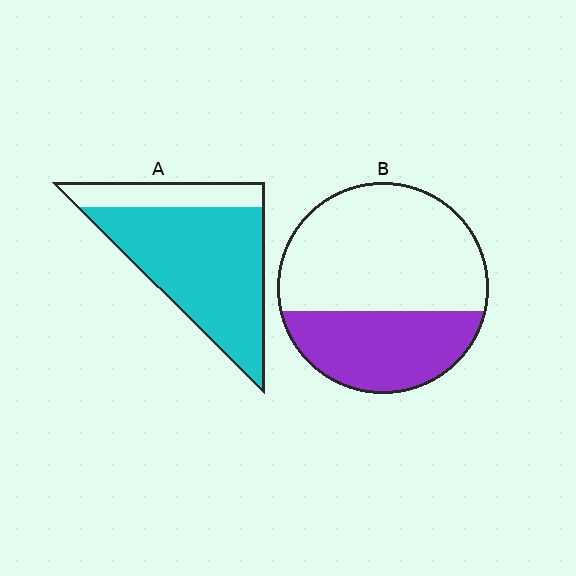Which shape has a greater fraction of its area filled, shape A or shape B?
Shape A.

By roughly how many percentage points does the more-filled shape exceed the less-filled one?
By roughly 40 percentage points (A over B).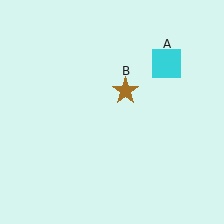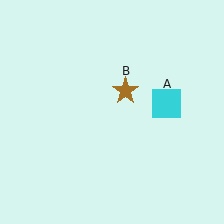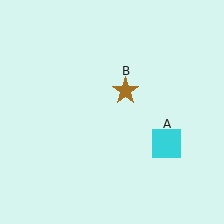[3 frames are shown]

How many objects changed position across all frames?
1 object changed position: cyan square (object A).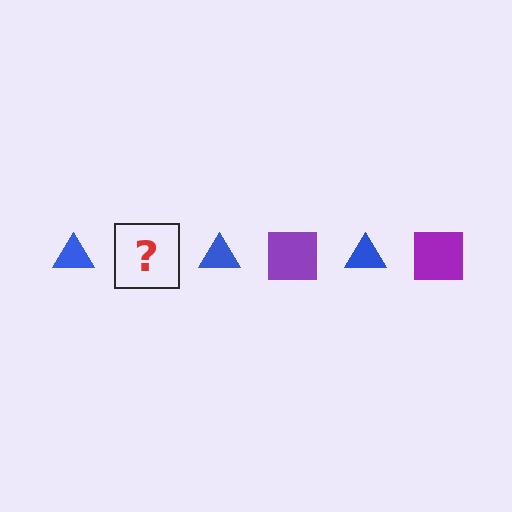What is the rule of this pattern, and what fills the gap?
The rule is that the pattern alternates between blue triangle and purple square. The gap should be filled with a purple square.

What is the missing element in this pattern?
The missing element is a purple square.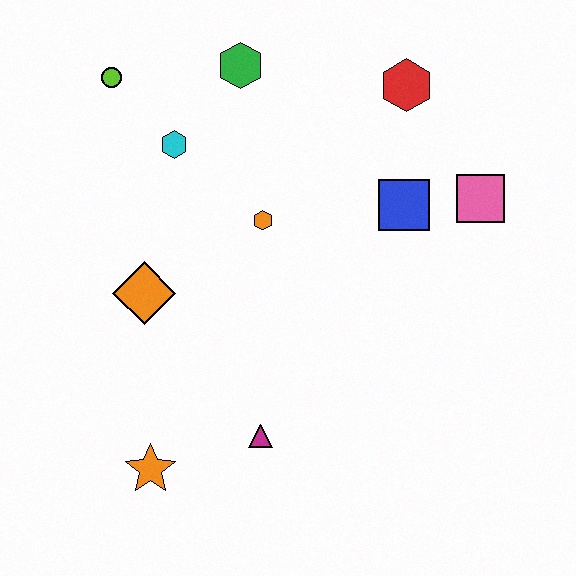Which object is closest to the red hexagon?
The blue square is closest to the red hexagon.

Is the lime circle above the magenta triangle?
Yes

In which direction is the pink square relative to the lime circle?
The pink square is to the right of the lime circle.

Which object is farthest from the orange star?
The red hexagon is farthest from the orange star.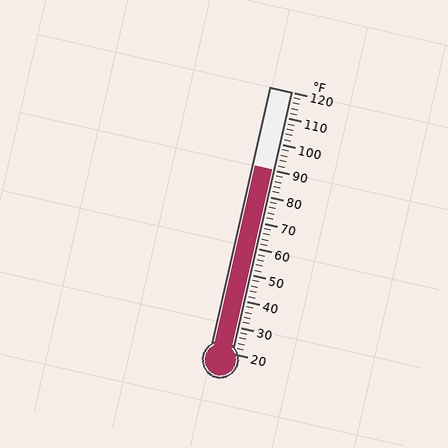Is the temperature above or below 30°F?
The temperature is above 30°F.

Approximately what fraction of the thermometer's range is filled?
The thermometer is filled to approximately 70% of its range.